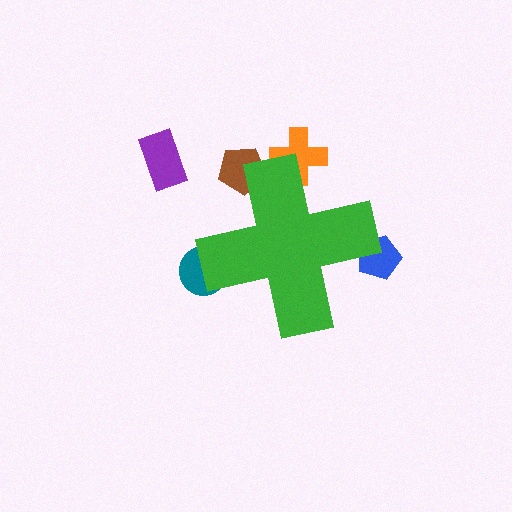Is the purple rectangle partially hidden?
No, the purple rectangle is fully visible.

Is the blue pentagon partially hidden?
Yes, the blue pentagon is partially hidden behind the green cross.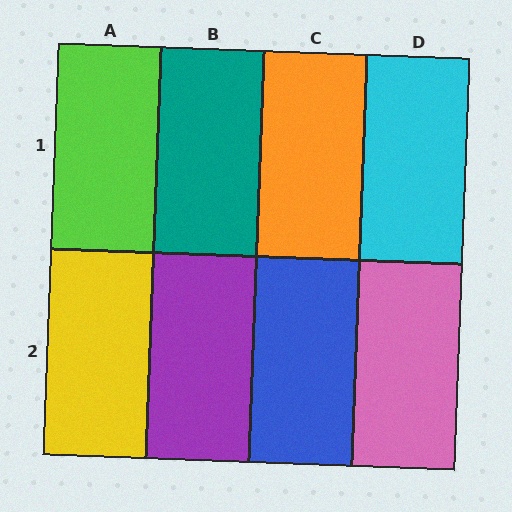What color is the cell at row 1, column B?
Teal.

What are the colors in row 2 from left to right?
Yellow, purple, blue, pink.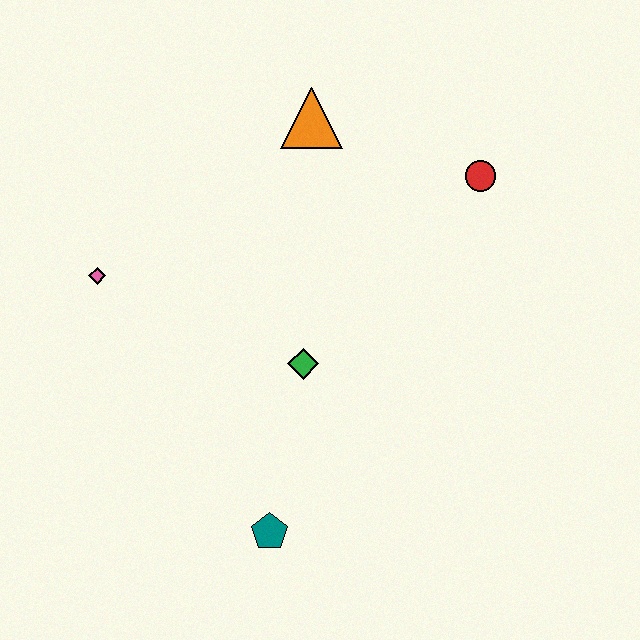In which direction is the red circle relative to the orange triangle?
The red circle is to the right of the orange triangle.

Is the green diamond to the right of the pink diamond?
Yes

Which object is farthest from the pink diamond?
The red circle is farthest from the pink diamond.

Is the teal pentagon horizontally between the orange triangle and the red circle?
No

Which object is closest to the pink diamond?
The green diamond is closest to the pink diamond.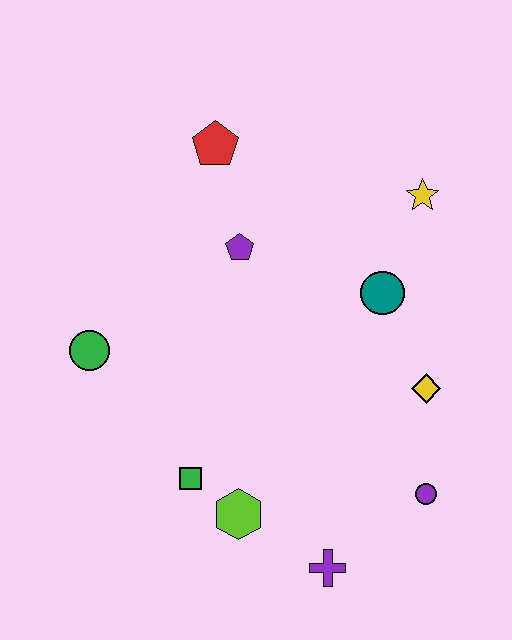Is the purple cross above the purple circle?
No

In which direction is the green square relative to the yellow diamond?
The green square is to the left of the yellow diamond.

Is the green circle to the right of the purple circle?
No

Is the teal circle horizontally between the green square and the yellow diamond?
Yes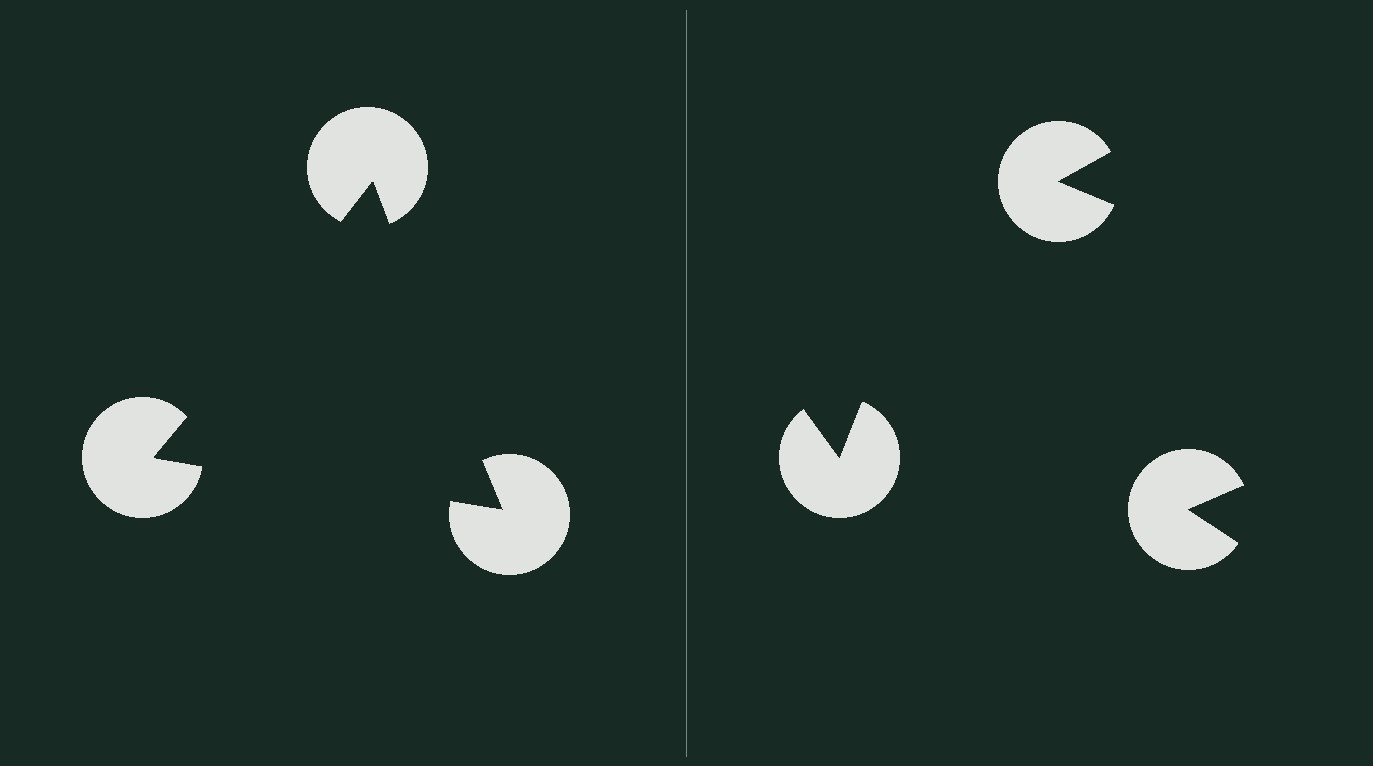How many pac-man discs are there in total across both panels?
6 — 3 on each side.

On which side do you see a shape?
An illusory triangle appears on the left side. On the right side the wedge cuts are rotated, so no coherent shape forms.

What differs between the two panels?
The pac-man discs are positioned identically on both sides; only the wedge orientations differ. On the left they align to a triangle; on the right they are misaligned.